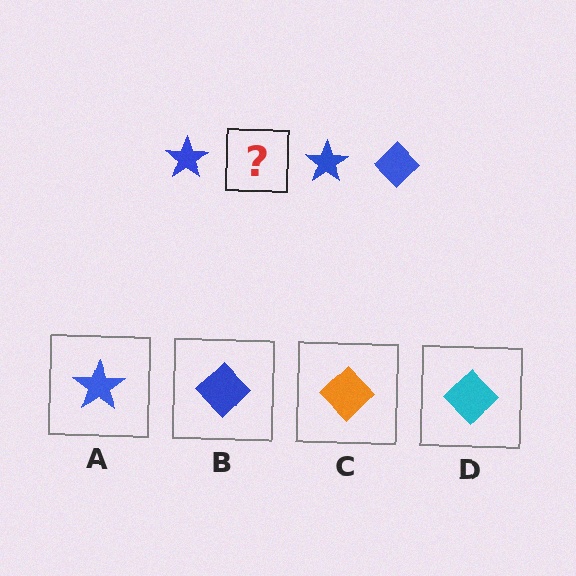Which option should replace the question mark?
Option B.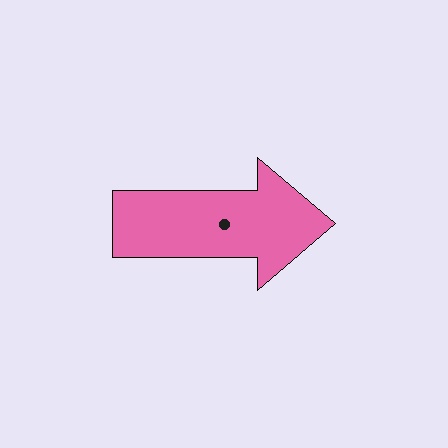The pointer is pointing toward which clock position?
Roughly 3 o'clock.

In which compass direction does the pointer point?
East.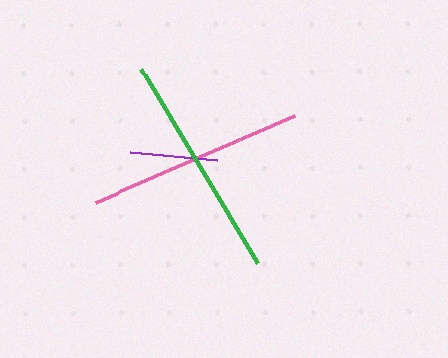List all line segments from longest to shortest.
From longest to shortest: green, pink, purple.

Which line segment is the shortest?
The purple line is the shortest at approximately 88 pixels.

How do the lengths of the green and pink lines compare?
The green and pink lines are approximately the same length.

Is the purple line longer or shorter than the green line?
The green line is longer than the purple line.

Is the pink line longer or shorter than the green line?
The green line is longer than the pink line.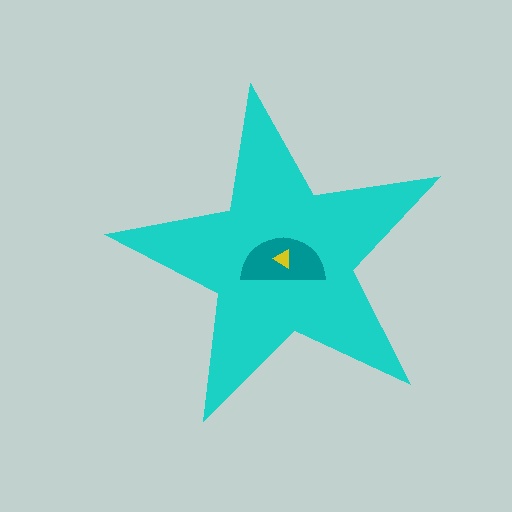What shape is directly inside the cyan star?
The teal semicircle.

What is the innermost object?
The yellow triangle.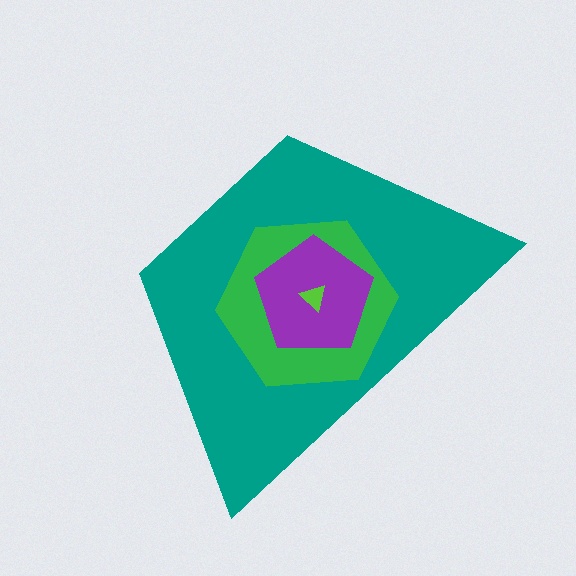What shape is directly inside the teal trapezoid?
The green hexagon.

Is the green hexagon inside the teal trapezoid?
Yes.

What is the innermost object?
The lime triangle.